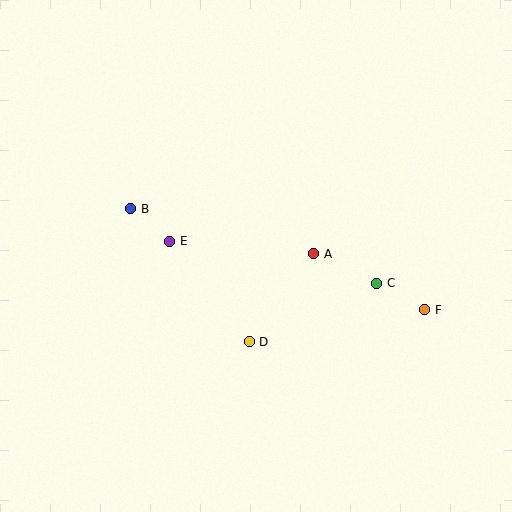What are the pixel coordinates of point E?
Point E is at (170, 241).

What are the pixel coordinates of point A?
Point A is at (314, 254).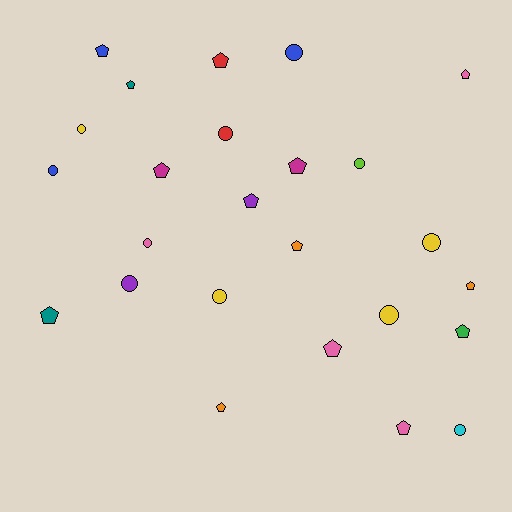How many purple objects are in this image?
There are 2 purple objects.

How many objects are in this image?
There are 25 objects.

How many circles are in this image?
There are 11 circles.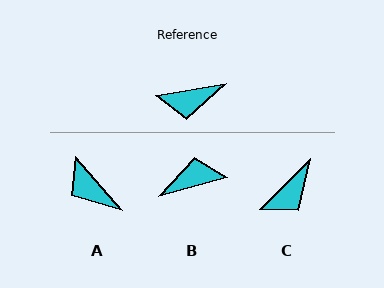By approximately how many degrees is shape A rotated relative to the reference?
Approximately 58 degrees clockwise.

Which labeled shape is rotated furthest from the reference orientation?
B, about 174 degrees away.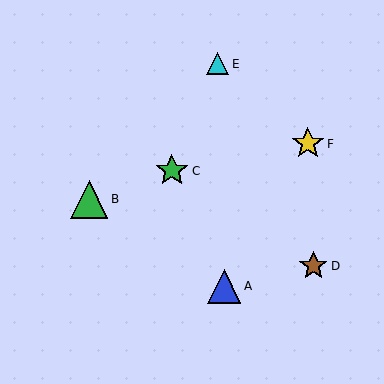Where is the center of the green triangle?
The center of the green triangle is at (89, 199).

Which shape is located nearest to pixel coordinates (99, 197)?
The green triangle (labeled B) at (89, 199) is nearest to that location.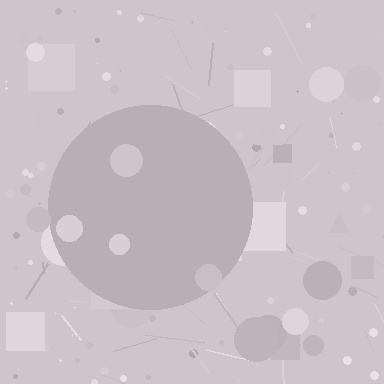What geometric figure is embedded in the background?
A circle is embedded in the background.